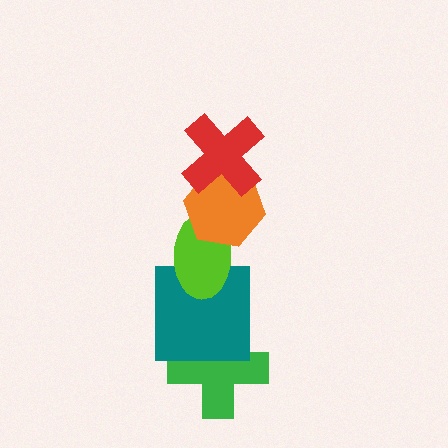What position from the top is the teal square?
The teal square is 4th from the top.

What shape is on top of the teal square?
The lime ellipse is on top of the teal square.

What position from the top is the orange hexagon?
The orange hexagon is 2nd from the top.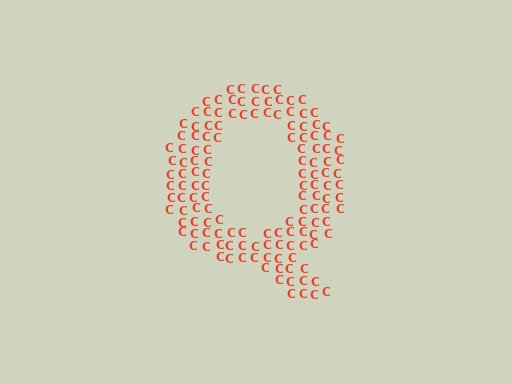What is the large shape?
The large shape is the letter Q.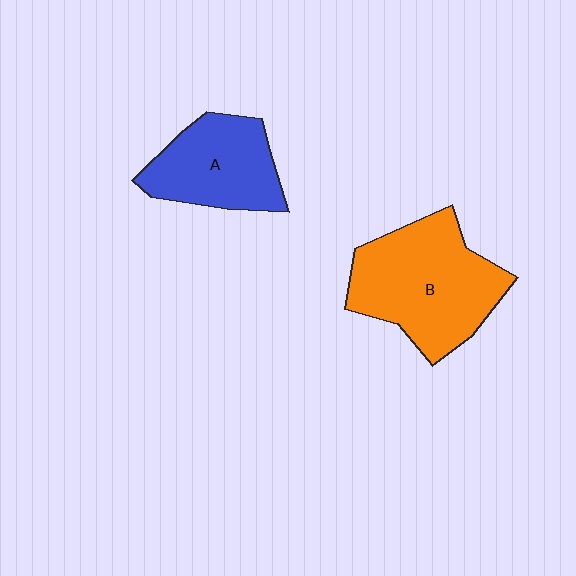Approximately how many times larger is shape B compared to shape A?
Approximately 1.4 times.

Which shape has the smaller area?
Shape A (blue).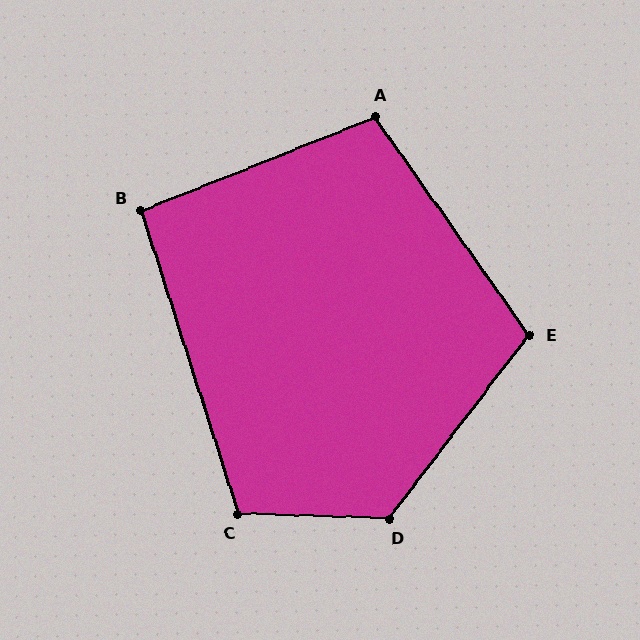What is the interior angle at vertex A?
Approximately 104 degrees (obtuse).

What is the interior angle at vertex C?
Approximately 110 degrees (obtuse).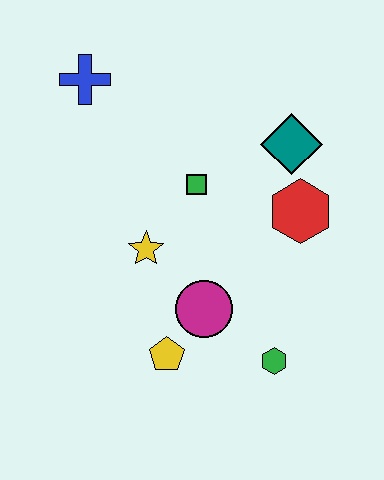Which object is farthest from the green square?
The green hexagon is farthest from the green square.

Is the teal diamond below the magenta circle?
No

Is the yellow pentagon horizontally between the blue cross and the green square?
Yes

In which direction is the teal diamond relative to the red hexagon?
The teal diamond is above the red hexagon.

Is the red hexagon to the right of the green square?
Yes